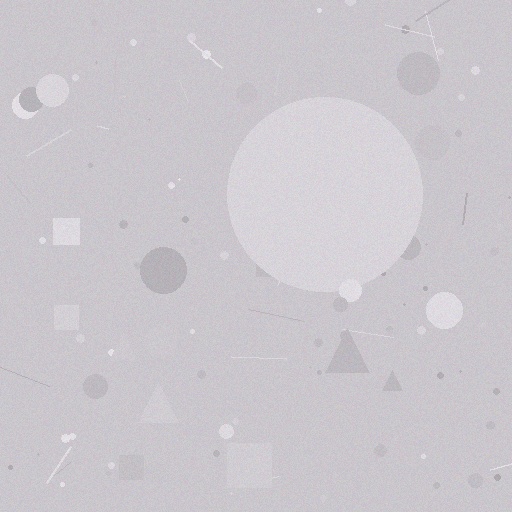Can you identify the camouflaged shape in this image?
The camouflaged shape is a circle.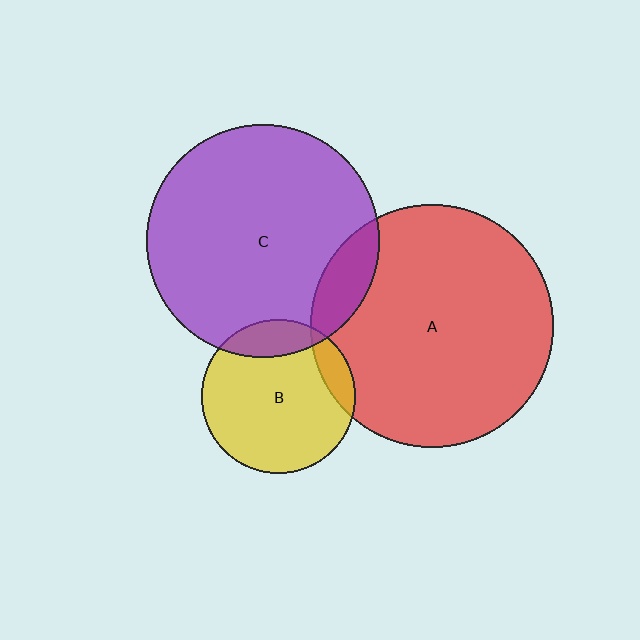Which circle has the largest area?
Circle A (red).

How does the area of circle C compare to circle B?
Approximately 2.3 times.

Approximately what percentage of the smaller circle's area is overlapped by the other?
Approximately 10%.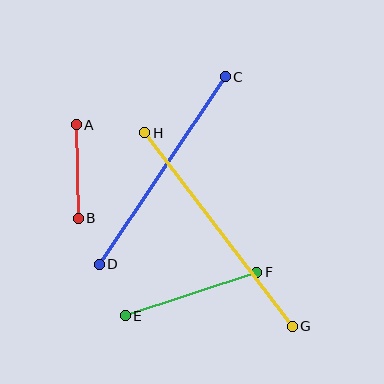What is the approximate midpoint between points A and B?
The midpoint is at approximately (77, 171) pixels.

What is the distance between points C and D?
The distance is approximately 226 pixels.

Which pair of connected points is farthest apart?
Points G and H are farthest apart.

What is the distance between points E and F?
The distance is approximately 139 pixels.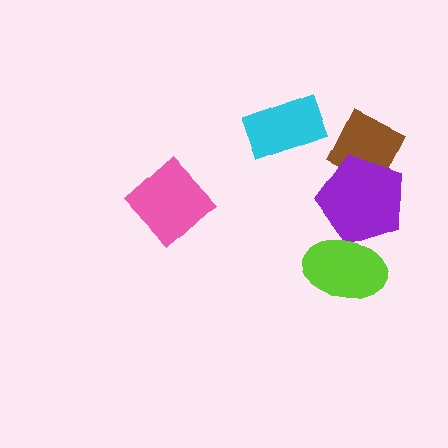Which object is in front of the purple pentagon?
The lime ellipse is in front of the purple pentagon.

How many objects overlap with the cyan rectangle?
0 objects overlap with the cyan rectangle.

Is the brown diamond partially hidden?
Yes, it is partially covered by another shape.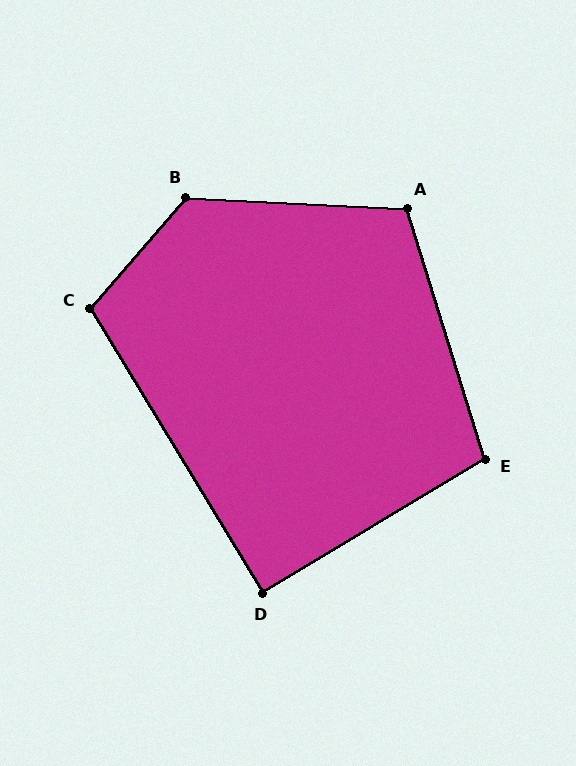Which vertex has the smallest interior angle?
D, at approximately 90 degrees.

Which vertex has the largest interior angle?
B, at approximately 128 degrees.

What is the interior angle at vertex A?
Approximately 110 degrees (obtuse).